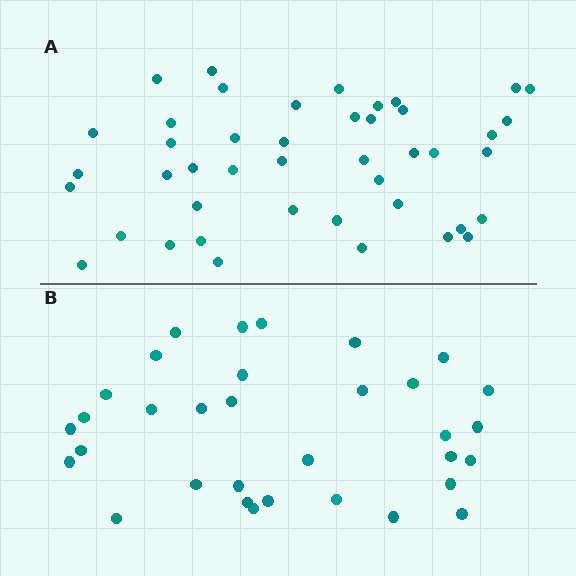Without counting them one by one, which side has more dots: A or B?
Region A (the top region) has more dots.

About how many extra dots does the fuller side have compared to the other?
Region A has roughly 12 or so more dots than region B.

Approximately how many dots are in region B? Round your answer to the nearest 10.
About 30 dots. (The exact count is 33, which rounds to 30.)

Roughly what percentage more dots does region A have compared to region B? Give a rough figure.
About 35% more.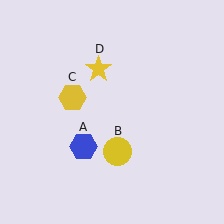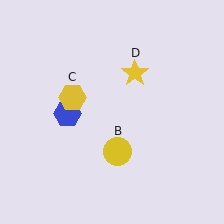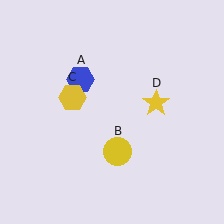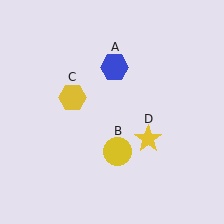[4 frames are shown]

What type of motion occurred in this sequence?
The blue hexagon (object A), yellow star (object D) rotated clockwise around the center of the scene.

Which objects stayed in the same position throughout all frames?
Yellow circle (object B) and yellow hexagon (object C) remained stationary.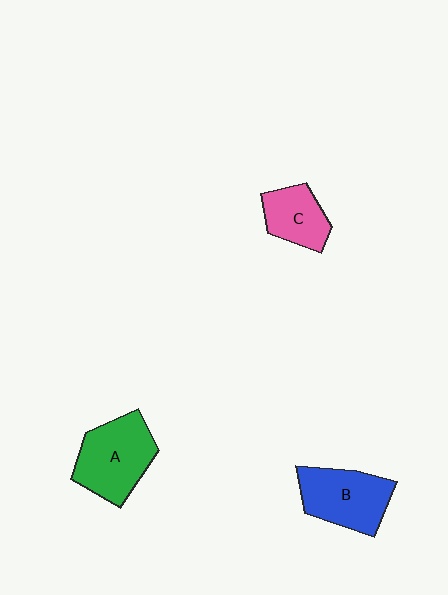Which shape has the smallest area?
Shape C (pink).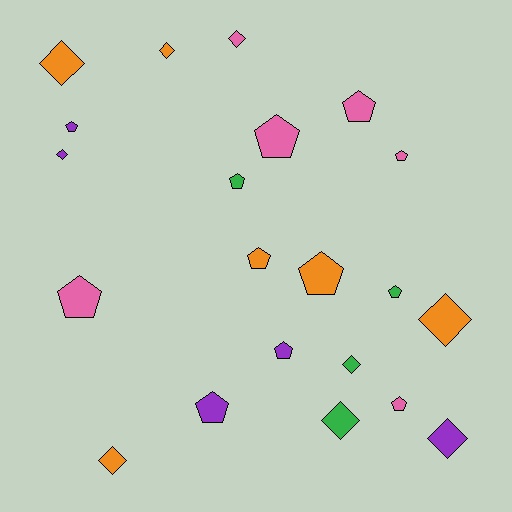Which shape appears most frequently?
Pentagon, with 12 objects.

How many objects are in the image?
There are 21 objects.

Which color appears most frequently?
Orange, with 6 objects.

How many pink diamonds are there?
There is 1 pink diamond.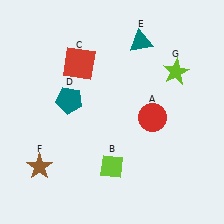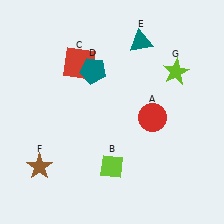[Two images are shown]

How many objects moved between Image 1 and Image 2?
1 object moved between the two images.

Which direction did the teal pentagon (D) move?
The teal pentagon (D) moved up.